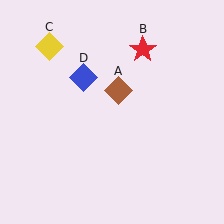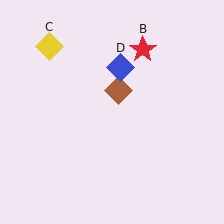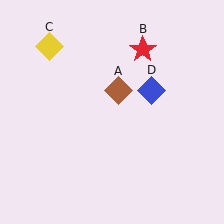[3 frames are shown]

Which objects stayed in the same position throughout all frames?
Brown diamond (object A) and red star (object B) and yellow diamond (object C) remained stationary.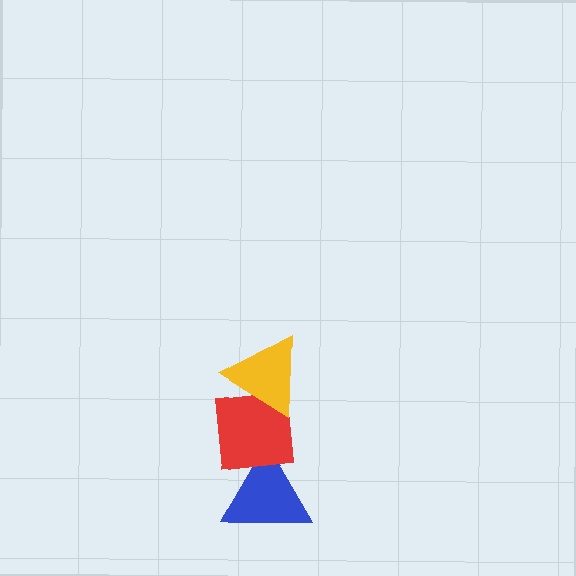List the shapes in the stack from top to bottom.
From top to bottom: the yellow triangle, the red square, the blue triangle.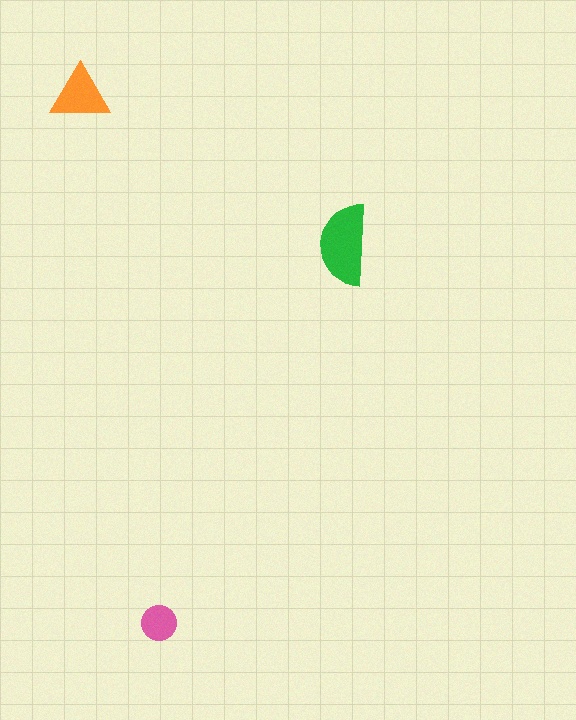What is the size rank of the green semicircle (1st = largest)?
1st.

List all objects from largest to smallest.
The green semicircle, the orange triangle, the pink circle.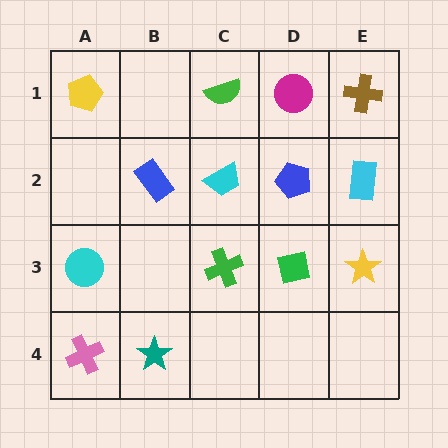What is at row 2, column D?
A blue pentagon.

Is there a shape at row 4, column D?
No, that cell is empty.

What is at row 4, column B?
A teal star.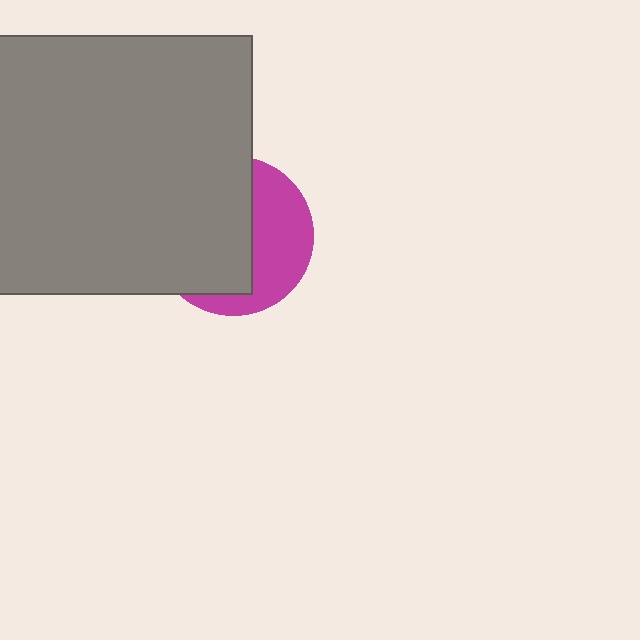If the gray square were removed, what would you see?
You would see the complete magenta circle.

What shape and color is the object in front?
The object in front is a gray square.